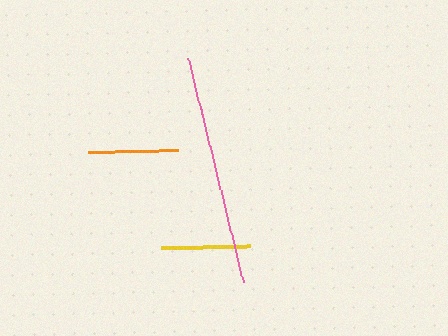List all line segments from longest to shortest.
From longest to shortest: pink, orange, yellow.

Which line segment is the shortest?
The yellow line is the shortest at approximately 89 pixels.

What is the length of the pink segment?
The pink segment is approximately 230 pixels long.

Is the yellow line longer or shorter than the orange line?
The orange line is longer than the yellow line.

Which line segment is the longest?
The pink line is the longest at approximately 230 pixels.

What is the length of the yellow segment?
The yellow segment is approximately 89 pixels long.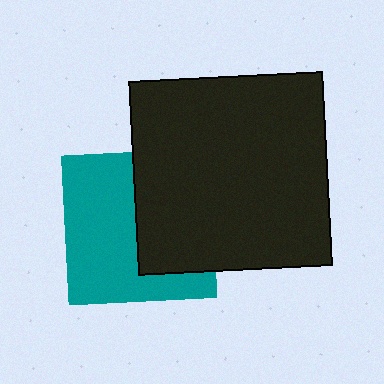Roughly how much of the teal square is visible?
About half of it is visible (roughly 56%).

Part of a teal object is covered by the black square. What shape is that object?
It is a square.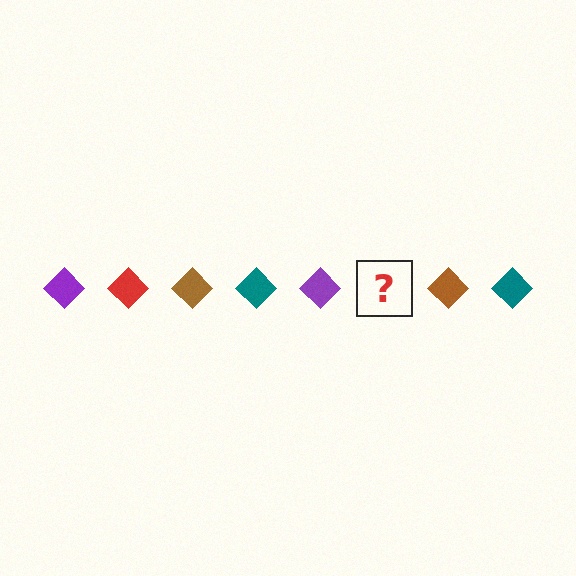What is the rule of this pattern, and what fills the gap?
The rule is that the pattern cycles through purple, red, brown, teal diamonds. The gap should be filled with a red diamond.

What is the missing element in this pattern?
The missing element is a red diamond.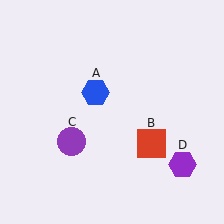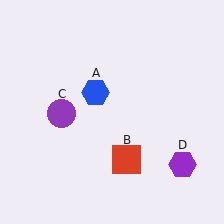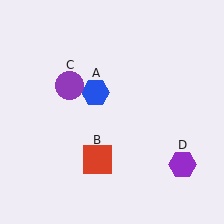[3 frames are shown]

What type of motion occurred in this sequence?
The red square (object B), purple circle (object C) rotated clockwise around the center of the scene.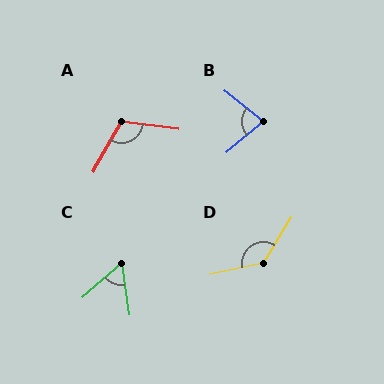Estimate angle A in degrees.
Approximately 112 degrees.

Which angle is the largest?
D, at approximately 133 degrees.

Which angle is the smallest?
C, at approximately 57 degrees.